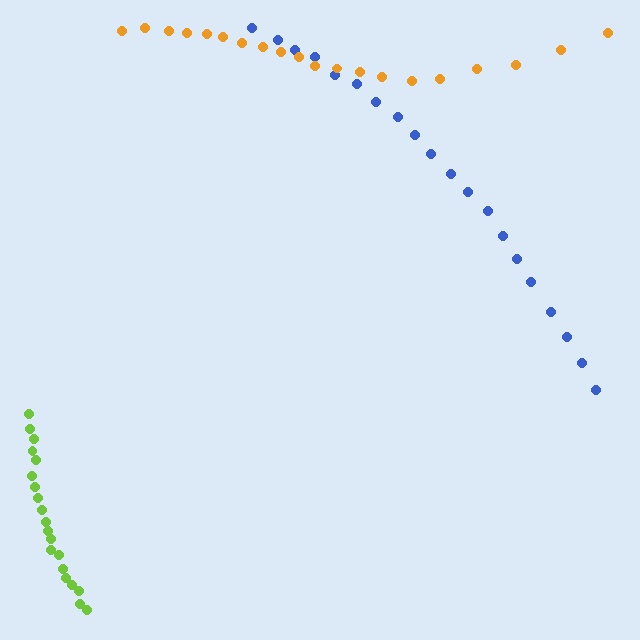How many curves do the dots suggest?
There are 3 distinct paths.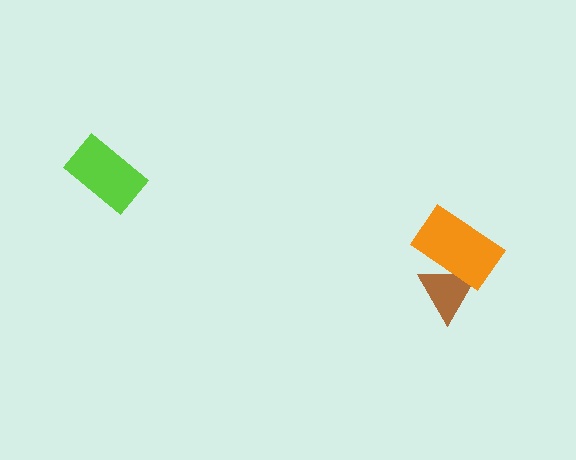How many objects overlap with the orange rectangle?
1 object overlaps with the orange rectangle.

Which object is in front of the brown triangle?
The orange rectangle is in front of the brown triangle.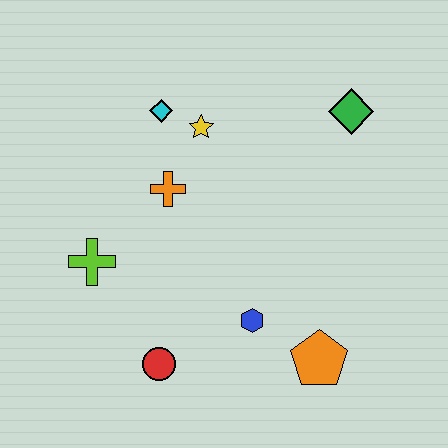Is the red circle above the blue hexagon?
No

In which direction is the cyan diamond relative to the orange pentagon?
The cyan diamond is above the orange pentagon.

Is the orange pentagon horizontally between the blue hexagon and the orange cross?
No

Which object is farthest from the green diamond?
The red circle is farthest from the green diamond.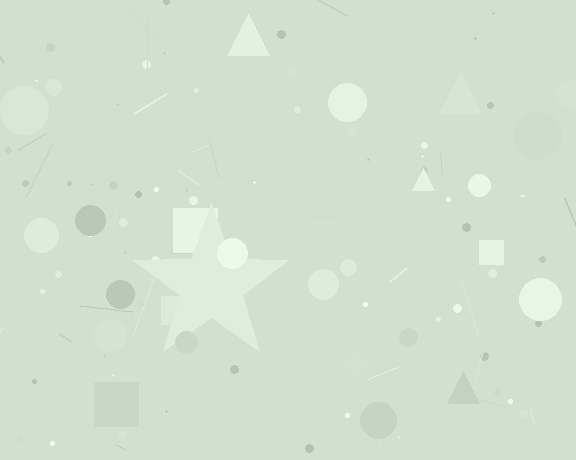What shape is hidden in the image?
A star is hidden in the image.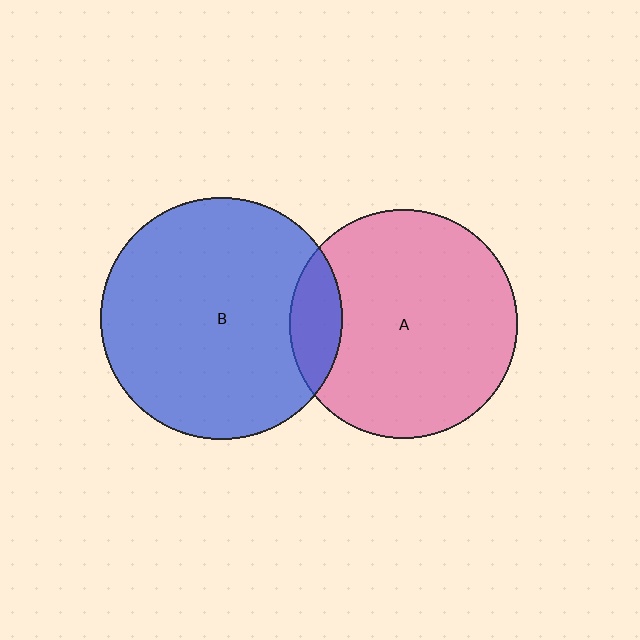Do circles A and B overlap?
Yes.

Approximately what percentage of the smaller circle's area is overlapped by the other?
Approximately 15%.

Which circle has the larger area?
Circle B (blue).